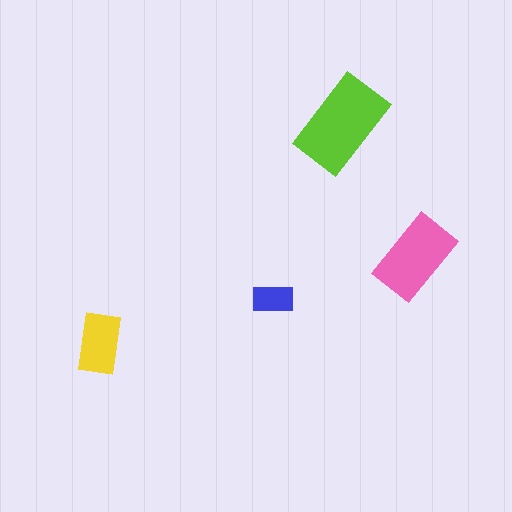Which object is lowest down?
The yellow rectangle is bottommost.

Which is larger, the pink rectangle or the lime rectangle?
The lime one.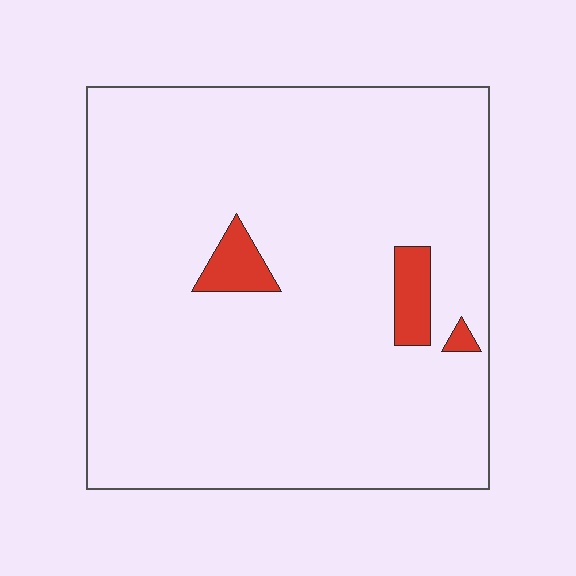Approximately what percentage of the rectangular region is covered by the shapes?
Approximately 5%.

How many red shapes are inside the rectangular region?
3.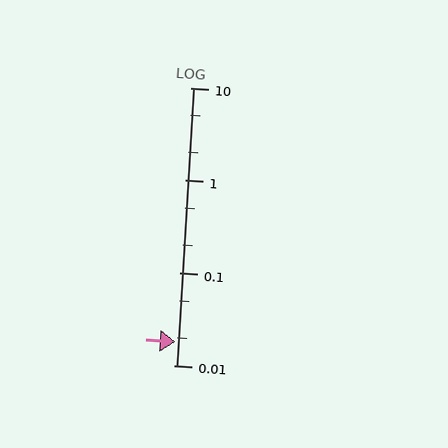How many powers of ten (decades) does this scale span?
The scale spans 3 decades, from 0.01 to 10.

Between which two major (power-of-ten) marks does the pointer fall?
The pointer is between 0.01 and 0.1.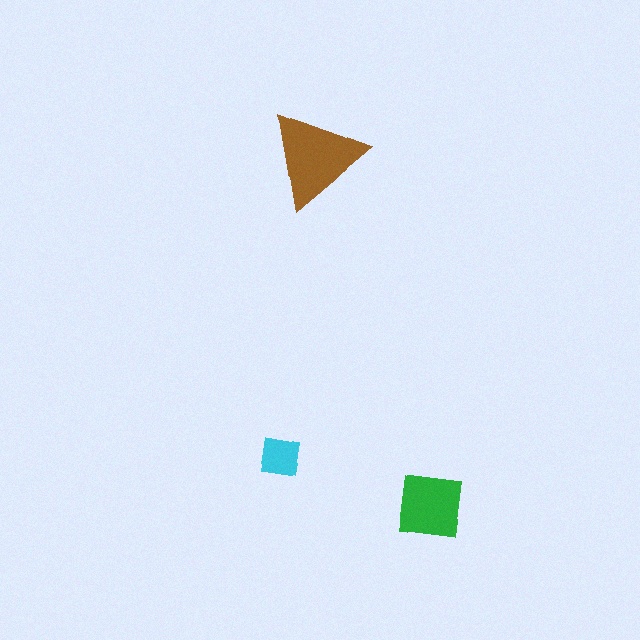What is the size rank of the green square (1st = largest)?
2nd.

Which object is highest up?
The brown triangle is topmost.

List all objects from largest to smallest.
The brown triangle, the green square, the cyan square.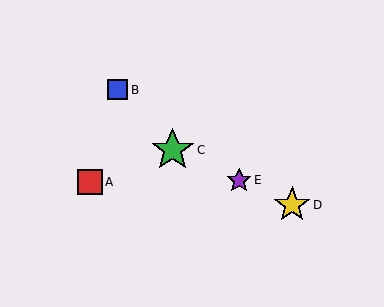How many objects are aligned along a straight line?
3 objects (C, D, E) are aligned along a straight line.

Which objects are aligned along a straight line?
Objects C, D, E are aligned along a straight line.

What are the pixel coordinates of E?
Object E is at (239, 180).